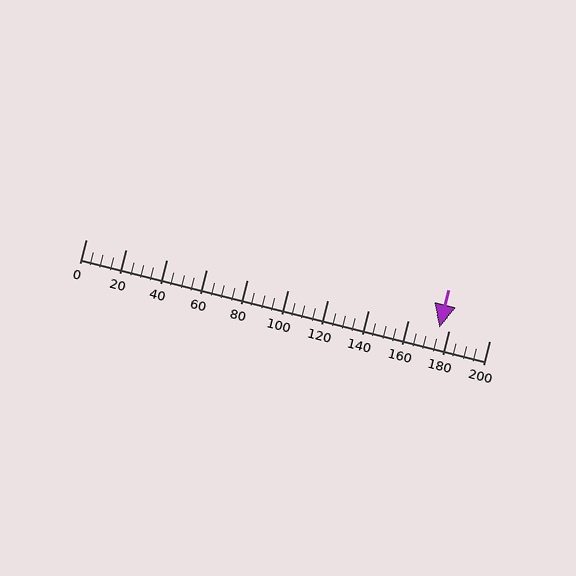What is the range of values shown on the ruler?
The ruler shows values from 0 to 200.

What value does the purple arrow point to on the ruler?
The purple arrow points to approximately 175.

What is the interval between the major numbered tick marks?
The major tick marks are spaced 20 units apart.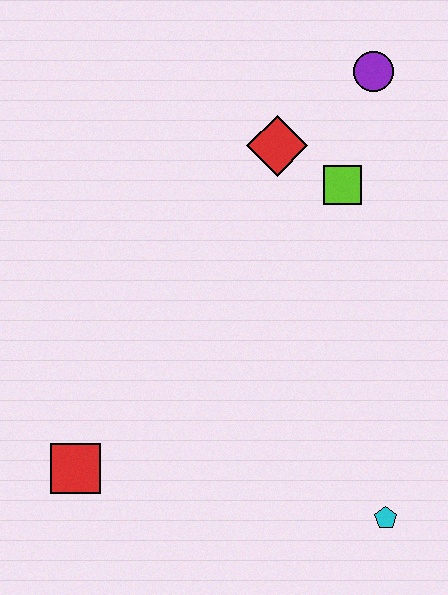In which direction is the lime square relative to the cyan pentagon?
The lime square is above the cyan pentagon.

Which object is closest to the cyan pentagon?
The red square is closest to the cyan pentagon.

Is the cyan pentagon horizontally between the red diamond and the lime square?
No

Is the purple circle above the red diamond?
Yes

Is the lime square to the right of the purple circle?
No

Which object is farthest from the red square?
The purple circle is farthest from the red square.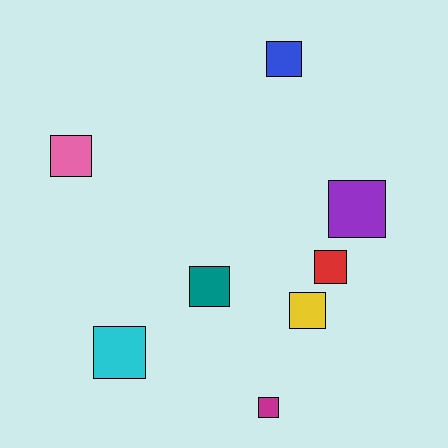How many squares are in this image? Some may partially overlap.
There are 8 squares.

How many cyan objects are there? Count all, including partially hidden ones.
There is 1 cyan object.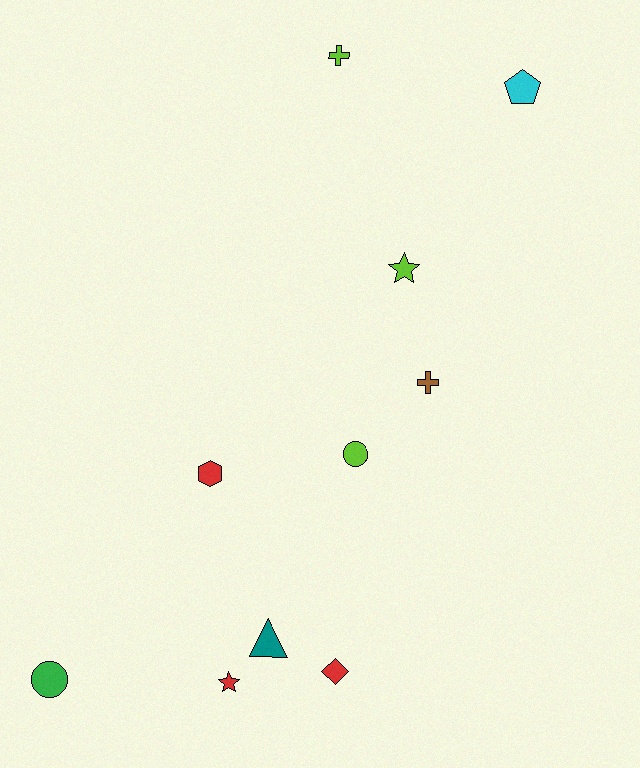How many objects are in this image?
There are 10 objects.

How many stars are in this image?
There are 2 stars.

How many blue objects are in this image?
There are no blue objects.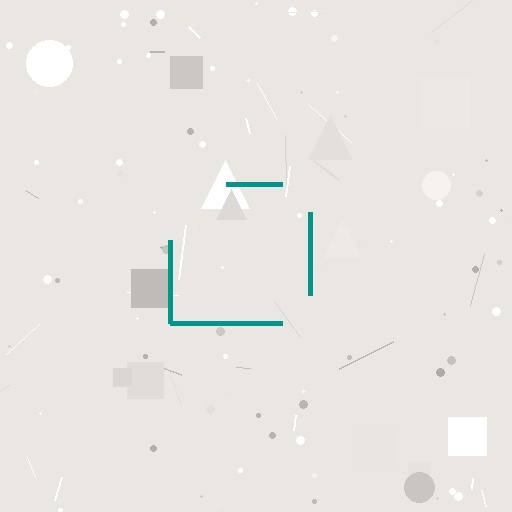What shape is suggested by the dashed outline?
The dashed outline suggests a square.